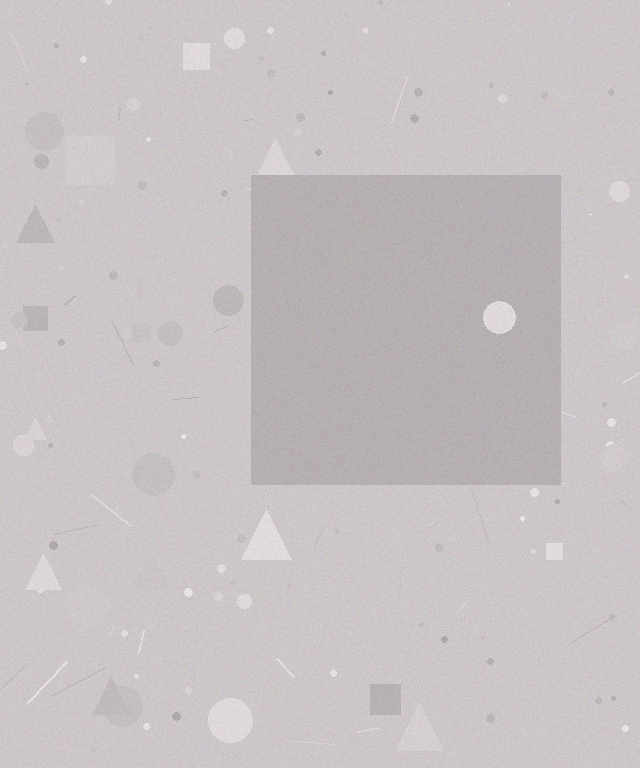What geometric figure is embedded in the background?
A square is embedded in the background.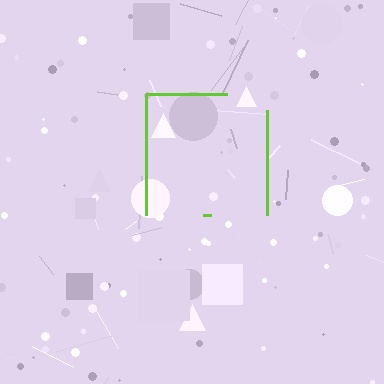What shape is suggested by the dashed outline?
The dashed outline suggests a square.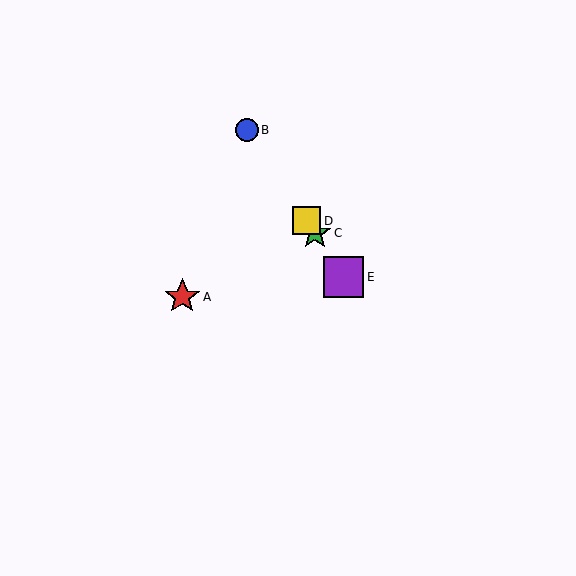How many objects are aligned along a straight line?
4 objects (B, C, D, E) are aligned along a straight line.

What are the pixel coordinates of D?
Object D is at (307, 221).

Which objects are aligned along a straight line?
Objects B, C, D, E are aligned along a straight line.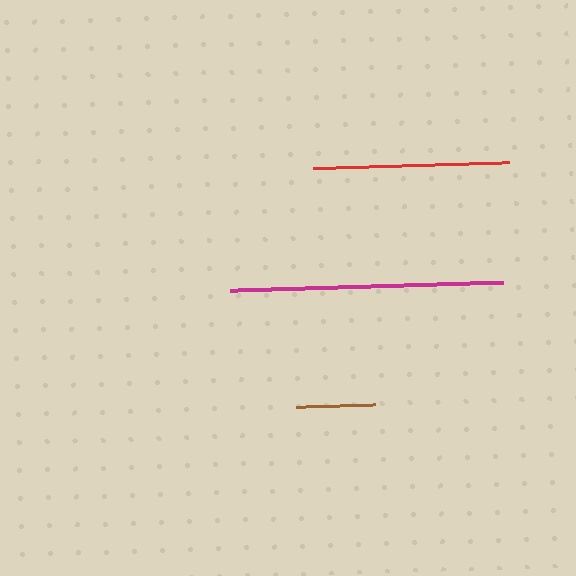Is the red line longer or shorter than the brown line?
The red line is longer than the brown line.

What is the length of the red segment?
The red segment is approximately 196 pixels long.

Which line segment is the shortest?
The brown line is the shortest at approximately 79 pixels.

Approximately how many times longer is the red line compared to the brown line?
The red line is approximately 2.5 times the length of the brown line.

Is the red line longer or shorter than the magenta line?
The magenta line is longer than the red line.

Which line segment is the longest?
The magenta line is the longest at approximately 273 pixels.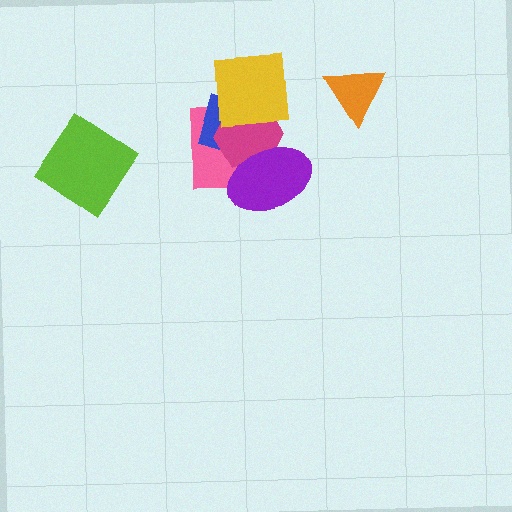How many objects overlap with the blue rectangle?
3 objects overlap with the blue rectangle.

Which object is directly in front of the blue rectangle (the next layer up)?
The magenta hexagon is directly in front of the blue rectangle.